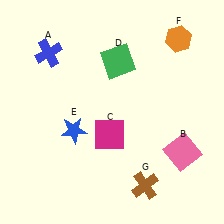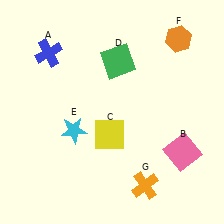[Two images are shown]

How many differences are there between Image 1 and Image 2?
There are 3 differences between the two images.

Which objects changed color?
C changed from magenta to yellow. E changed from blue to cyan. G changed from brown to orange.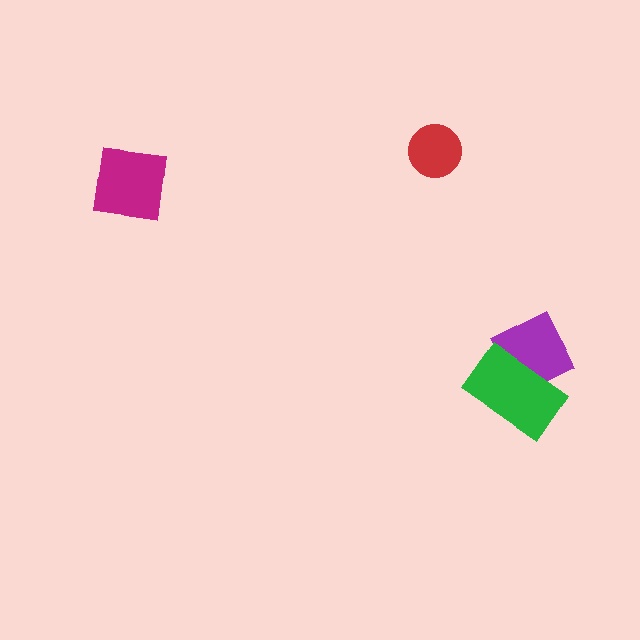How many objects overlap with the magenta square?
0 objects overlap with the magenta square.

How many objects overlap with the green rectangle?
1 object overlaps with the green rectangle.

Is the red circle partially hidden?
No, no other shape covers it.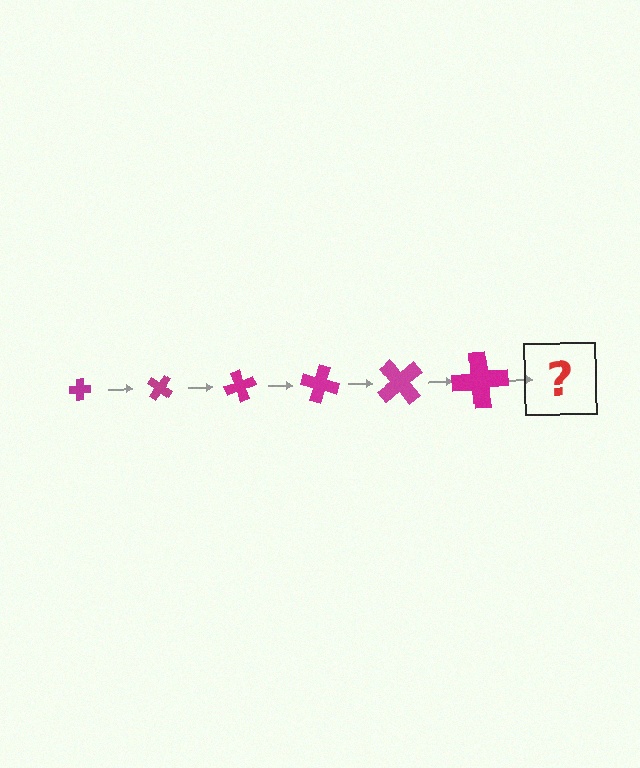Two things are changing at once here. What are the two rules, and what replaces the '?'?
The two rules are that the cross grows larger each step and it rotates 35 degrees each step. The '?' should be a cross, larger than the previous one and rotated 210 degrees from the start.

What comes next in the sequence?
The next element should be a cross, larger than the previous one and rotated 210 degrees from the start.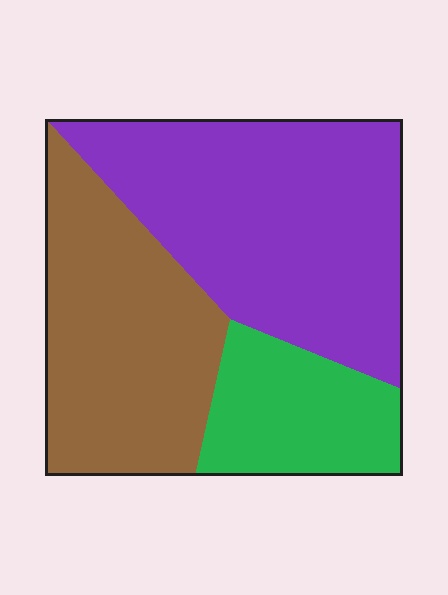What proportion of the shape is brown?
Brown takes up about one third (1/3) of the shape.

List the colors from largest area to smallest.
From largest to smallest: purple, brown, green.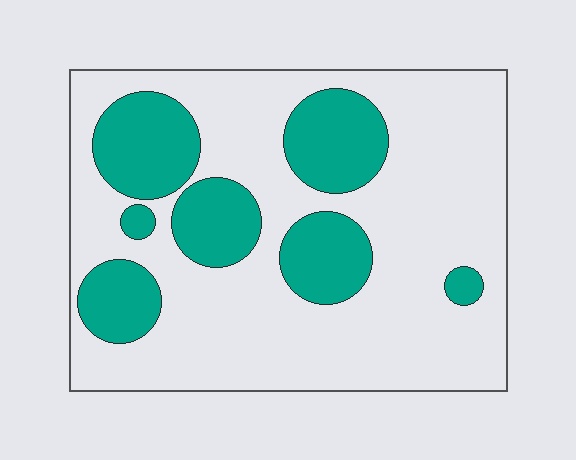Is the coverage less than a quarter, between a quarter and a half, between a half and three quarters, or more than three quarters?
Between a quarter and a half.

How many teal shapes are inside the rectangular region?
7.